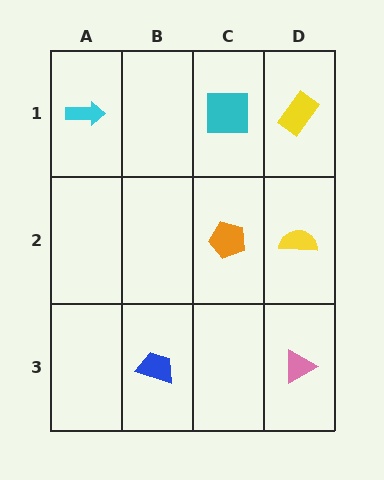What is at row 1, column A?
A cyan arrow.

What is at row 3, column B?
A blue trapezoid.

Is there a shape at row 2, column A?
No, that cell is empty.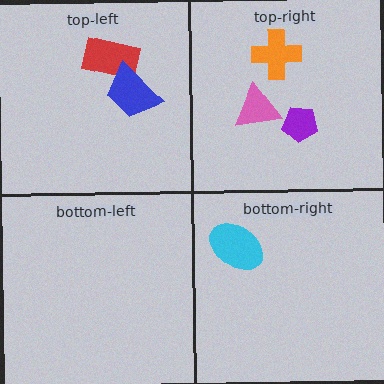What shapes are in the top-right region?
The purple pentagon, the pink triangle, the orange cross.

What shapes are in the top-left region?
The red rectangle, the blue trapezoid.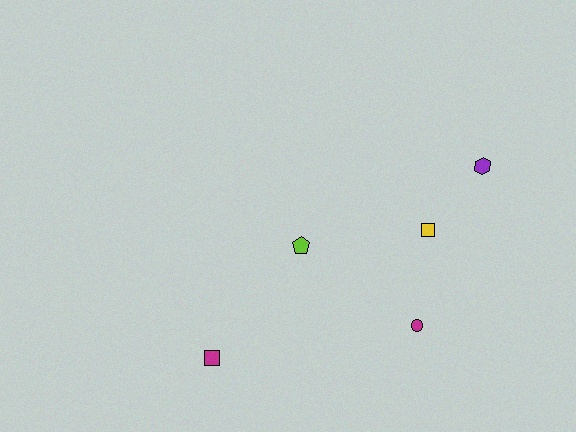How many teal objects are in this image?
There are no teal objects.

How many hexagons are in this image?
There is 1 hexagon.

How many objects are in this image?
There are 5 objects.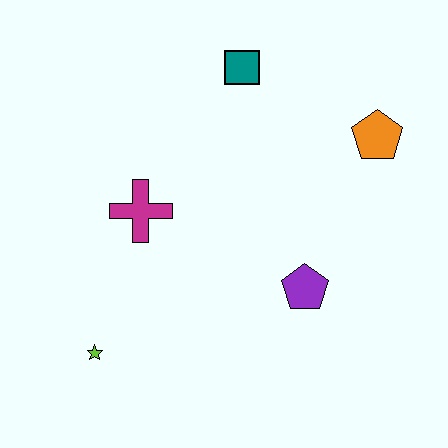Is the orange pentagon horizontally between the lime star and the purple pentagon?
No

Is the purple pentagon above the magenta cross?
No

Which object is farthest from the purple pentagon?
The teal square is farthest from the purple pentagon.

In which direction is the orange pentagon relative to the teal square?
The orange pentagon is to the right of the teal square.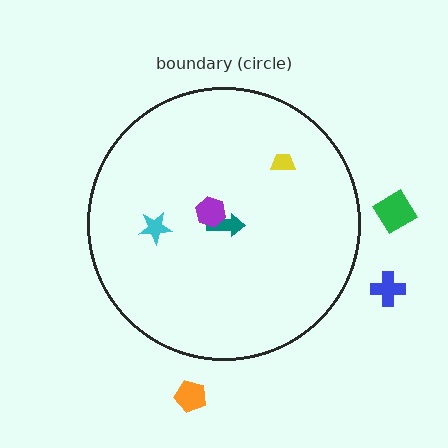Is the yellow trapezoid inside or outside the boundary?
Inside.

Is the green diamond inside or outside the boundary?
Outside.